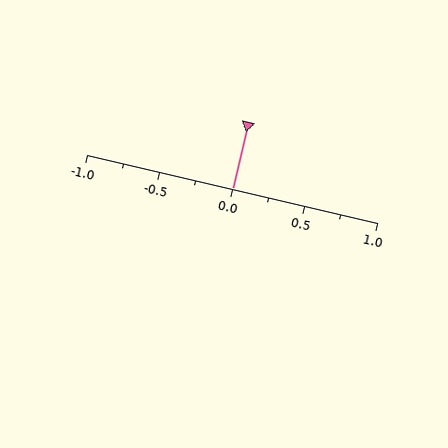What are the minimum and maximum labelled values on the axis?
The axis runs from -1.0 to 1.0.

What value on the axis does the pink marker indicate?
The marker indicates approximately 0.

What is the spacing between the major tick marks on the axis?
The major ticks are spaced 0.5 apart.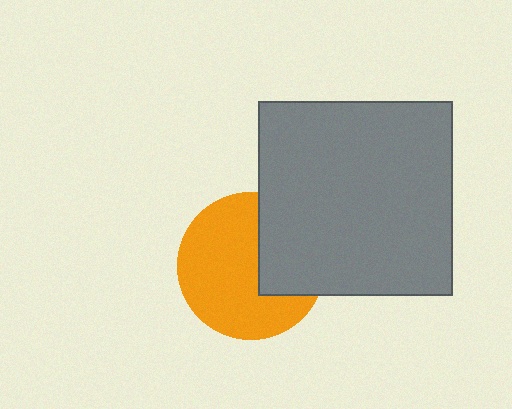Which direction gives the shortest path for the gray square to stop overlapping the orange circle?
Moving right gives the shortest separation.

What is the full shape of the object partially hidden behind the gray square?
The partially hidden object is an orange circle.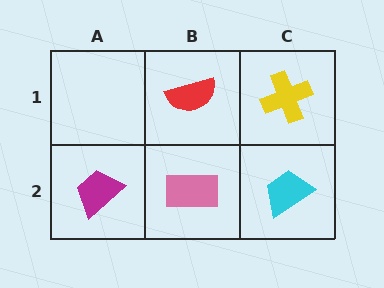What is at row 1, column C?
A yellow cross.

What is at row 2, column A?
A magenta trapezoid.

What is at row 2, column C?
A cyan trapezoid.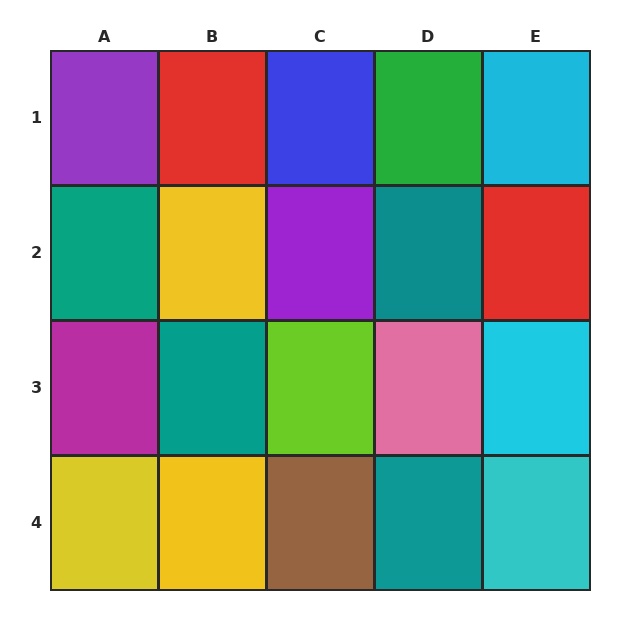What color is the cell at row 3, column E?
Cyan.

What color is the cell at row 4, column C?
Brown.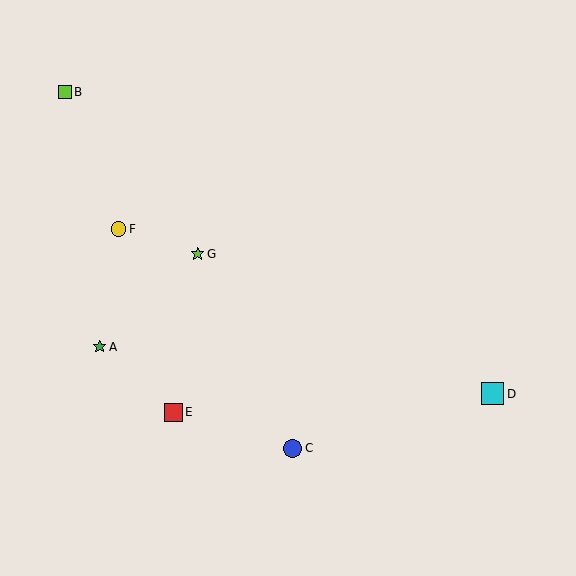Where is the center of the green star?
The center of the green star is at (99, 347).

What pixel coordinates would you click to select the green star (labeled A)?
Click at (99, 347) to select the green star A.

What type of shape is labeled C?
Shape C is a blue circle.